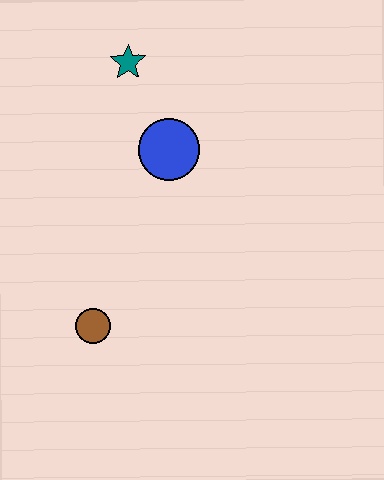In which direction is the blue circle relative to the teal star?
The blue circle is below the teal star.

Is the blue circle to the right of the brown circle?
Yes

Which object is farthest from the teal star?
The brown circle is farthest from the teal star.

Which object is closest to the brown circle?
The blue circle is closest to the brown circle.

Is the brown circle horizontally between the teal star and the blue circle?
No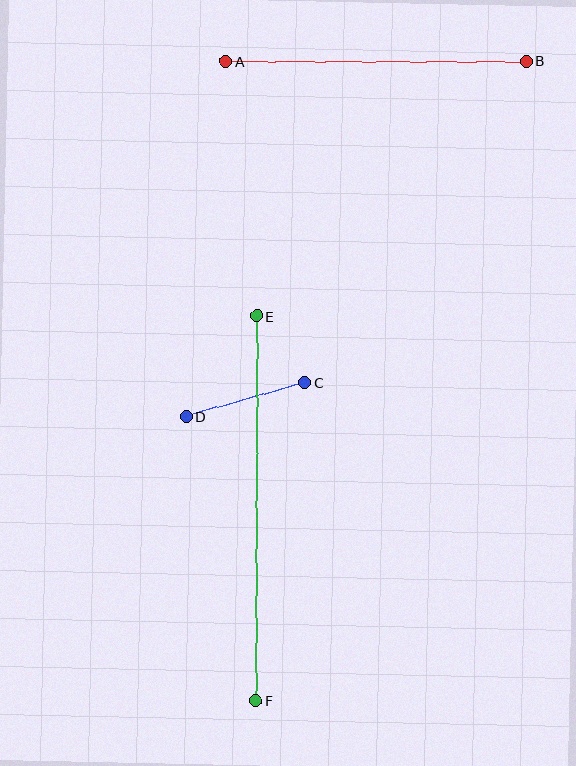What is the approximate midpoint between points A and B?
The midpoint is at approximately (376, 61) pixels.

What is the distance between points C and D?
The distance is approximately 123 pixels.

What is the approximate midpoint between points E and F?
The midpoint is at approximately (256, 508) pixels.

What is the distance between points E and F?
The distance is approximately 385 pixels.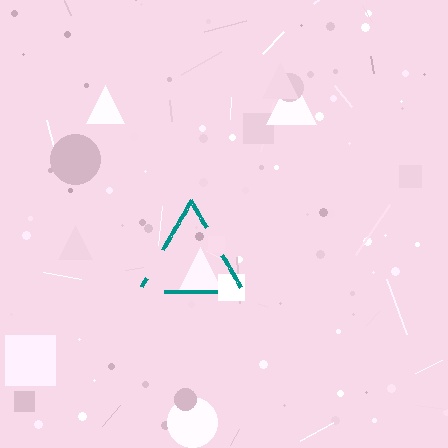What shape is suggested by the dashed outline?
The dashed outline suggests a triangle.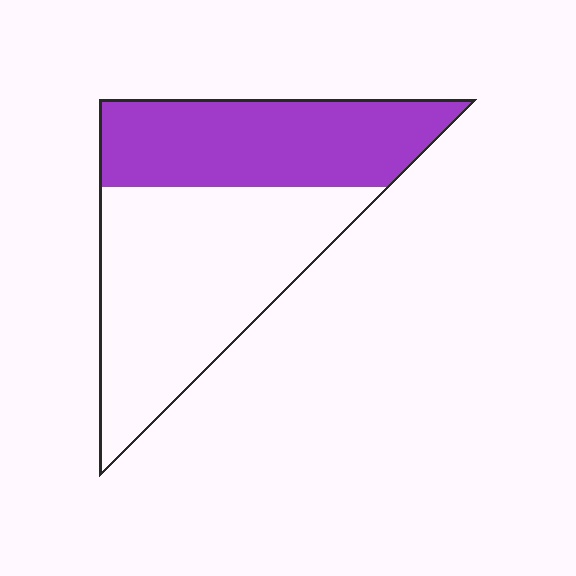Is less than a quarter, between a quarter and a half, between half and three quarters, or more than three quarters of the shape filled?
Between a quarter and a half.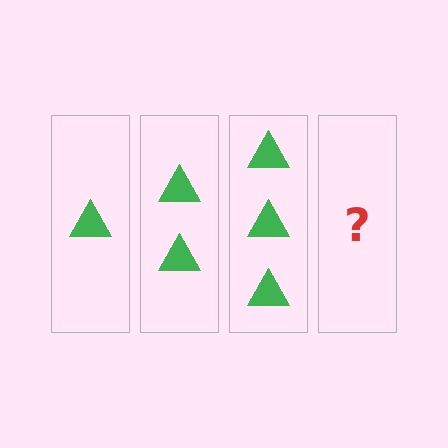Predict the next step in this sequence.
The next step is 4 triangles.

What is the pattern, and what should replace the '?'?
The pattern is that each step adds one more triangle. The '?' should be 4 triangles.